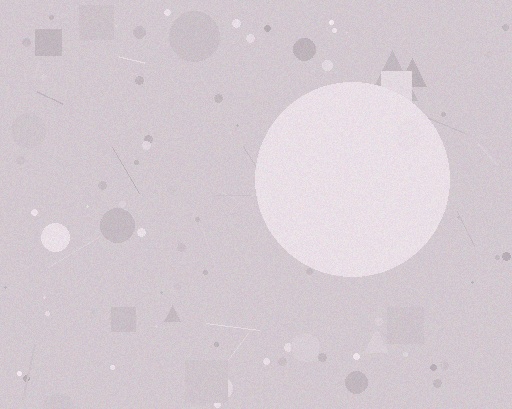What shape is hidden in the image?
A circle is hidden in the image.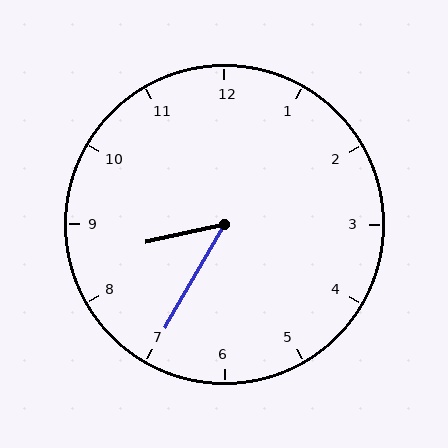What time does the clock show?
8:35.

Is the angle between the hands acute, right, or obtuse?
It is acute.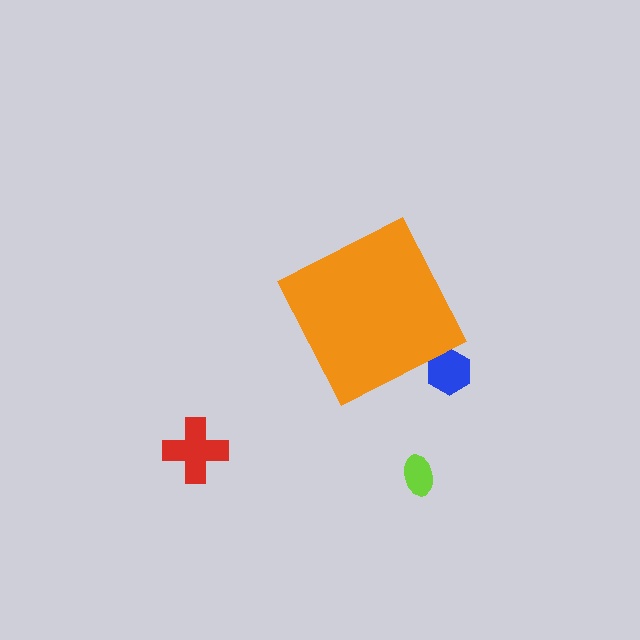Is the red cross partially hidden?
No, the red cross is fully visible.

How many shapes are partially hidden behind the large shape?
1 shape is partially hidden.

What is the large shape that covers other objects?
An orange diamond.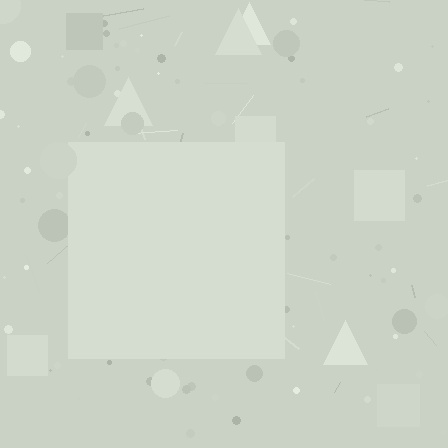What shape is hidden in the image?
A square is hidden in the image.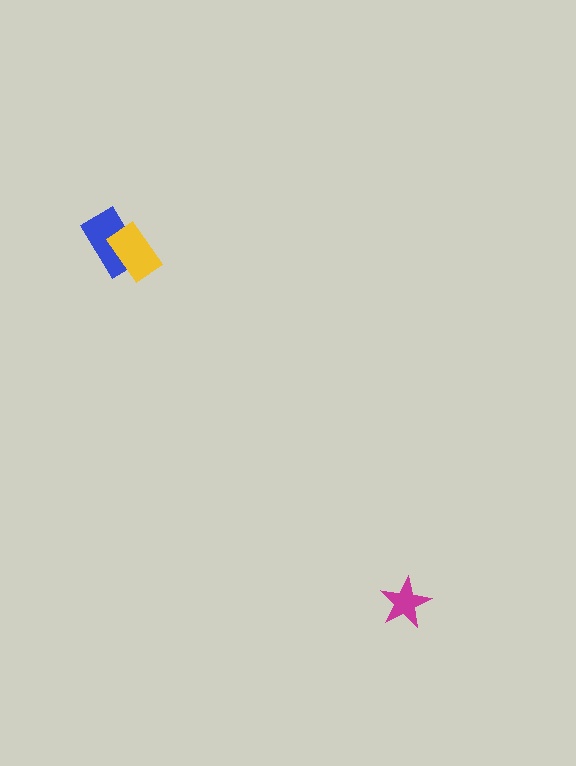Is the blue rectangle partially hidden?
Yes, it is partially covered by another shape.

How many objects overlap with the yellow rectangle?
1 object overlaps with the yellow rectangle.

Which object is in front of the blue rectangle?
The yellow rectangle is in front of the blue rectangle.